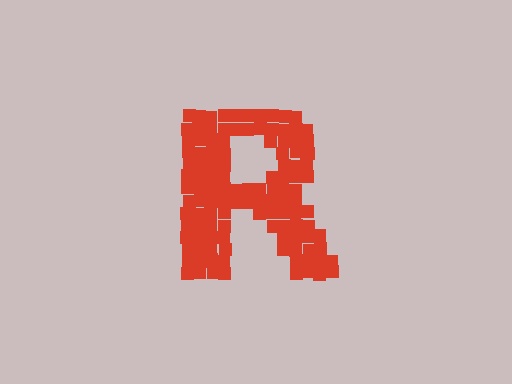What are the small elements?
The small elements are squares.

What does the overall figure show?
The overall figure shows the letter R.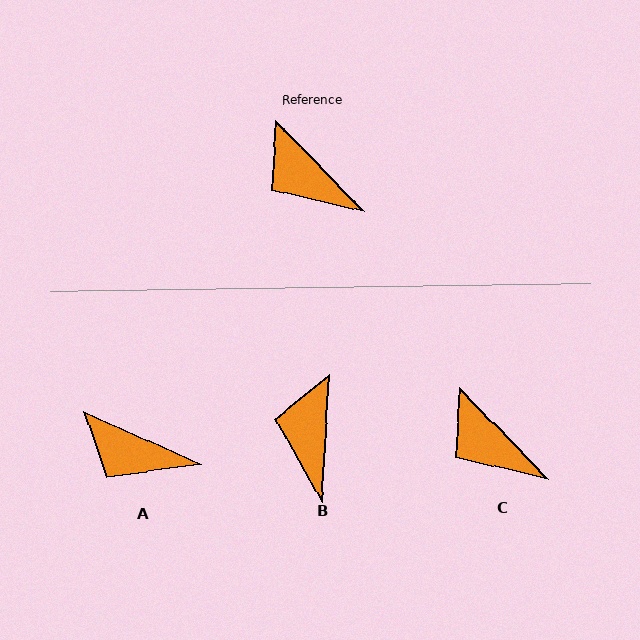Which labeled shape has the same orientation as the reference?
C.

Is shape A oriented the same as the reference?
No, it is off by about 21 degrees.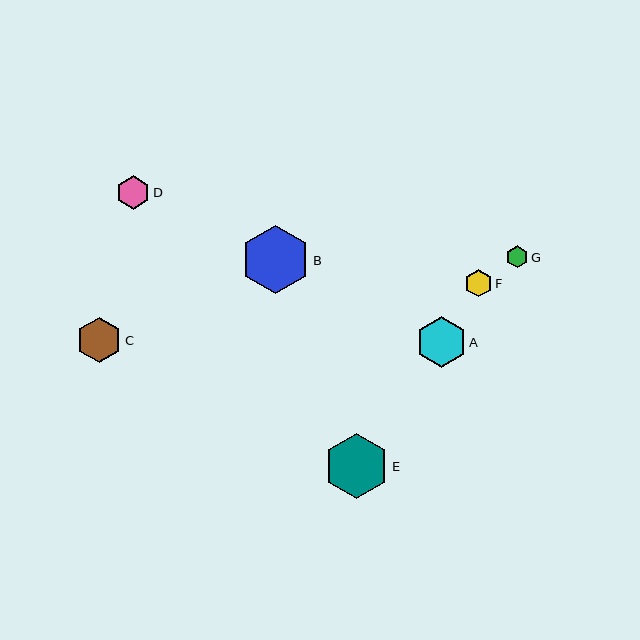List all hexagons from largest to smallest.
From largest to smallest: B, E, A, C, D, F, G.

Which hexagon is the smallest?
Hexagon G is the smallest with a size of approximately 22 pixels.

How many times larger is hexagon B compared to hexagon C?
Hexagon B is approximately 1.5 times the size of hexagon C.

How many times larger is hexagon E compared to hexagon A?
Hexagon E is approximately 1.3 times the size of hexagon A.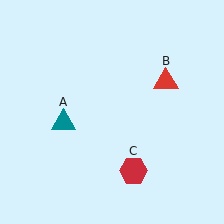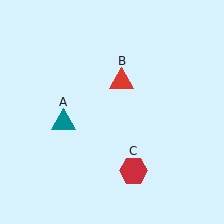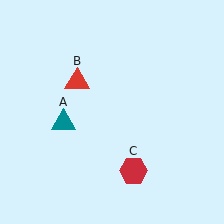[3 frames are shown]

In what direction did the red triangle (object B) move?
The red triangle (object B) moved left.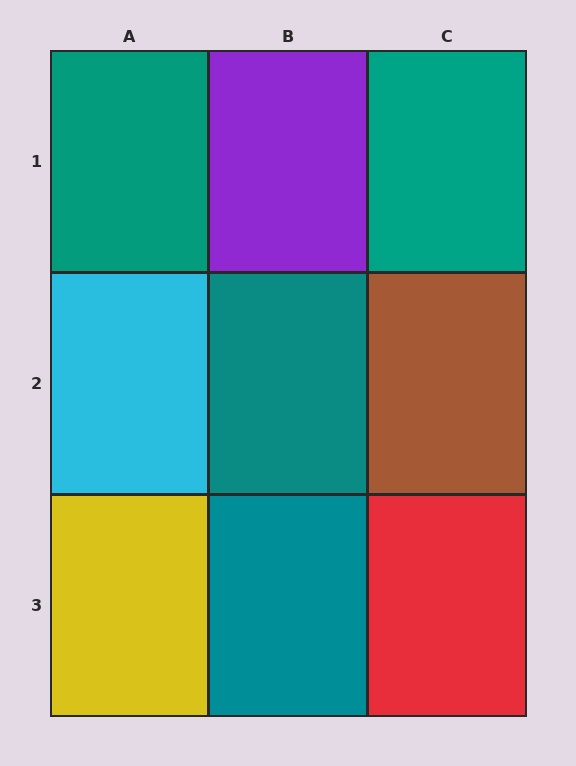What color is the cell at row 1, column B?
Purple.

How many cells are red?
1 cell is red.